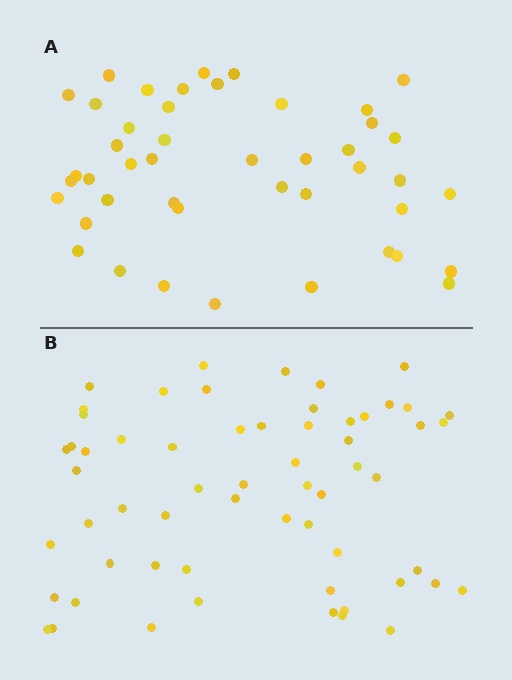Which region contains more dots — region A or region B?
Region B (the bottom region) has more dots.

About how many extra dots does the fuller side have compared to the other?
Region B has approximately 15 more dots than region A.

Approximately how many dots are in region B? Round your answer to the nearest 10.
About 60 dots.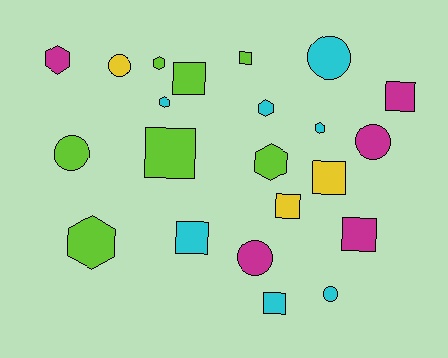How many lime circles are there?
There is 1 lime circle.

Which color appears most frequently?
Lime, with 7 objects.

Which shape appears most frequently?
Square, with 9 objects.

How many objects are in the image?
There are 22 objects.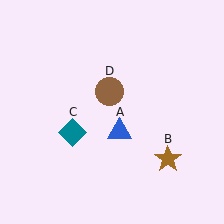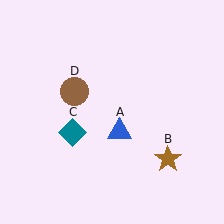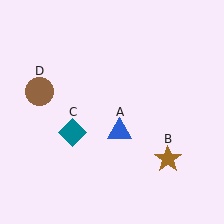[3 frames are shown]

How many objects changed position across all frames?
1 object changed position: brown circle (object D).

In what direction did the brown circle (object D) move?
The brown circle (object D) moved left.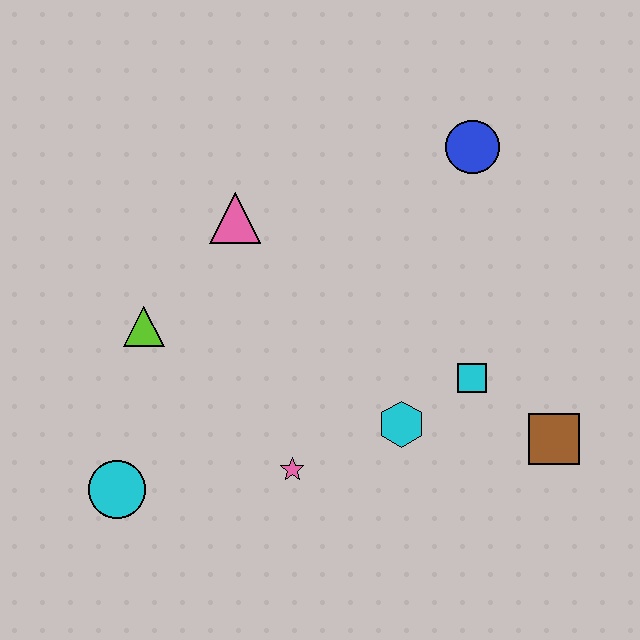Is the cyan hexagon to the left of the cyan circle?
No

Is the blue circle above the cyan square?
Yes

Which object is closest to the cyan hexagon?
The cyan square is closest to the cyan hexagon.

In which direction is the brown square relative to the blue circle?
The brown square is below the blue circle.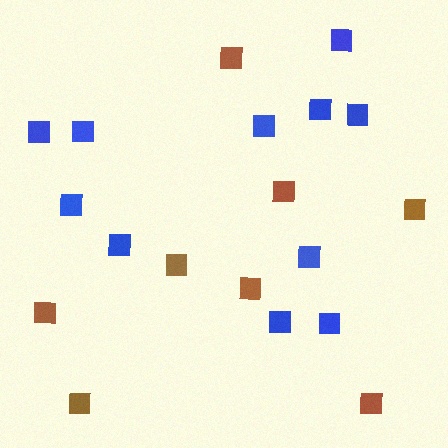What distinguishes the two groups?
There are 2 groups: one group of brown squares (8) and one group of blue squares (11).